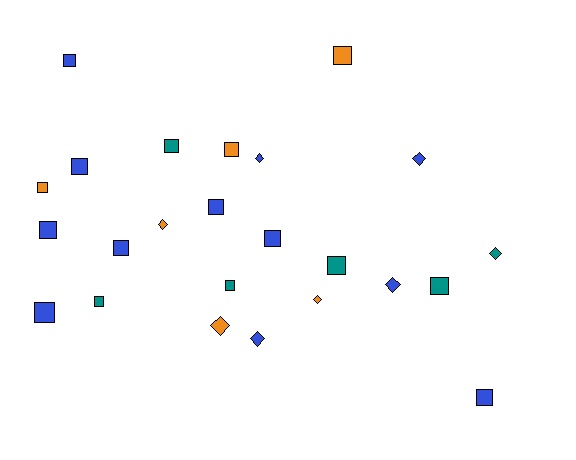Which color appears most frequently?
Blue, with 12 objects.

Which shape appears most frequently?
Square, with 16 objects.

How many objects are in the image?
There are 24 objects.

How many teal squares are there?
There are 5 teal squares.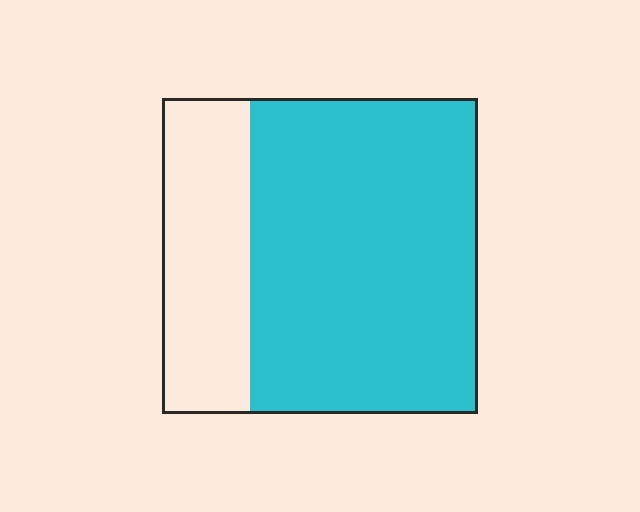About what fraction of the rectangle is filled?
About three quarters (3/4).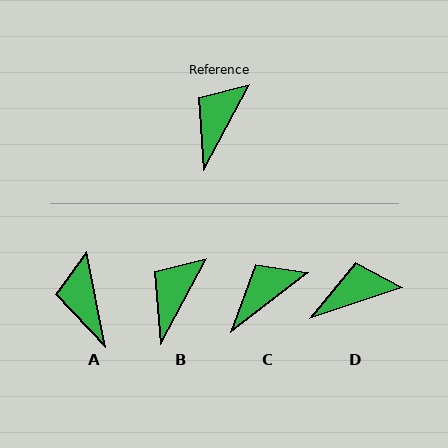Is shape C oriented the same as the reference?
No, it is off by about 24 degrees.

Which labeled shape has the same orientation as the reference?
B.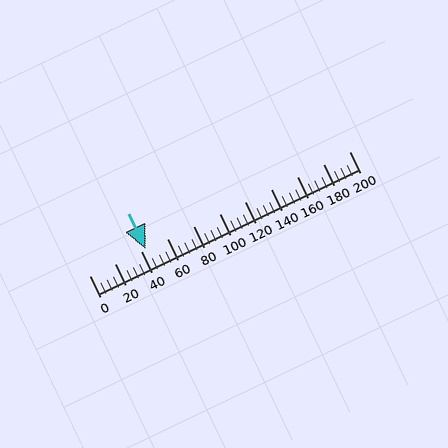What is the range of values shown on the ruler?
The ruler shows values from 0 to 200.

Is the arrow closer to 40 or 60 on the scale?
The arrow is closer to 40.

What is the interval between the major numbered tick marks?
The major tick marks are spaced 20 units apart.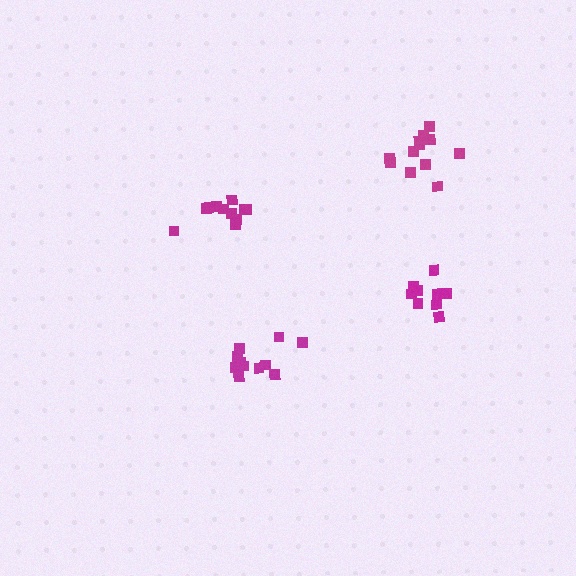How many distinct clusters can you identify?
There are 4 distinct clusters.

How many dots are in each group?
Group 1: 9 dots, Group 2: 12 dots, Group 3: 11 dots, Group 4: 11 dots (43 total).